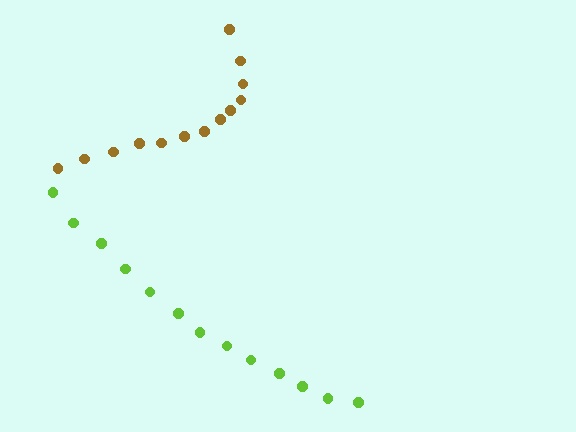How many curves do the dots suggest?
There are 2 distinct paths.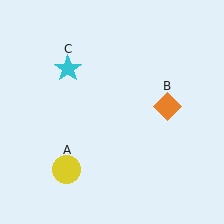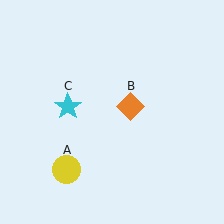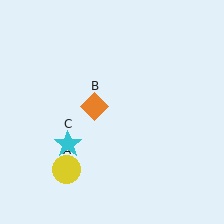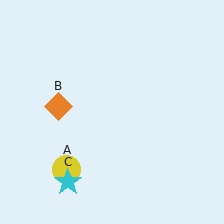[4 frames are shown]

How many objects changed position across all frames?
2 objects changed position: orange diamond (object B), cyan star (object C).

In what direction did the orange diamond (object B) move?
The orange diamond (object B) moved left.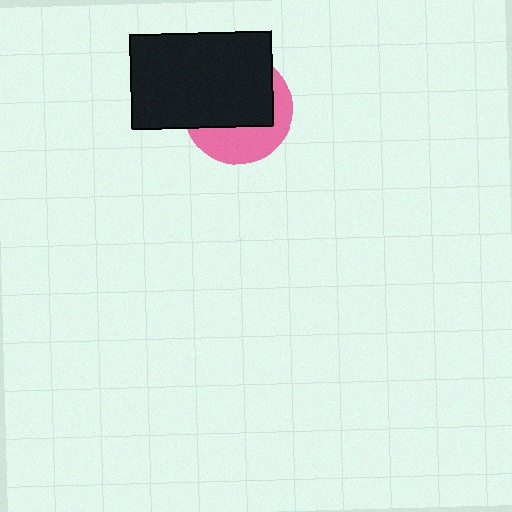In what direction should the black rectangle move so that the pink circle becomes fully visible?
The black rectangle should move up. That is the shortest direction to clear the overlap and leave the pink circle fully visible.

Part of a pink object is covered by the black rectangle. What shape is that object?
It is a circle.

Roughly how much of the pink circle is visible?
A small part of it is visible (roughly 39%).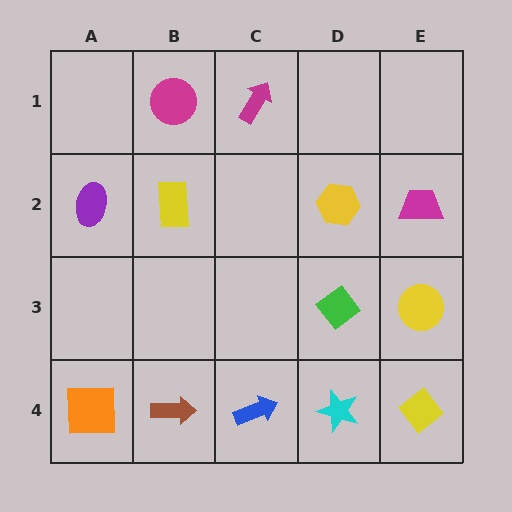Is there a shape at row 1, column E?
No, that cell is empty.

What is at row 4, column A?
An orange square.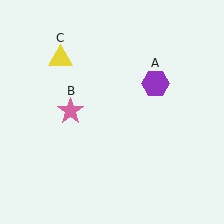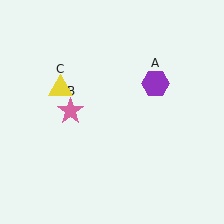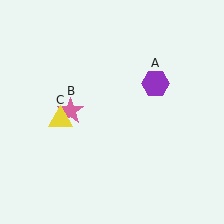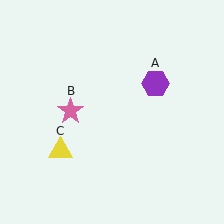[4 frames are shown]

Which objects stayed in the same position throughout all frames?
Purple hexagon (object A) and pink star (object B) remained stationary.